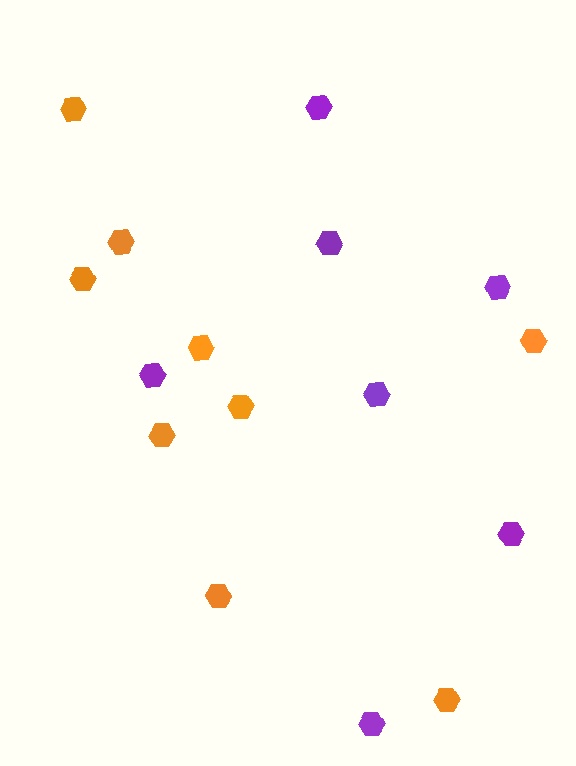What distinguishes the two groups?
There are 2 groups: one group of orange hexagons (9) and one group of purple hexagons (7).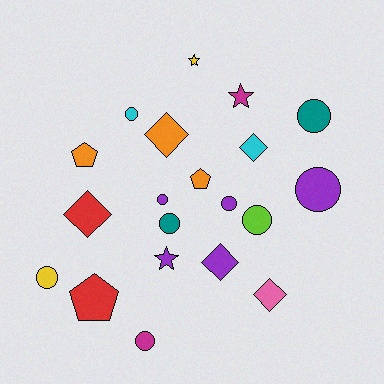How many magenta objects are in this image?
There are 2 magenta objects.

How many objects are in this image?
There are 20 objects.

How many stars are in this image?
There are 3 stars.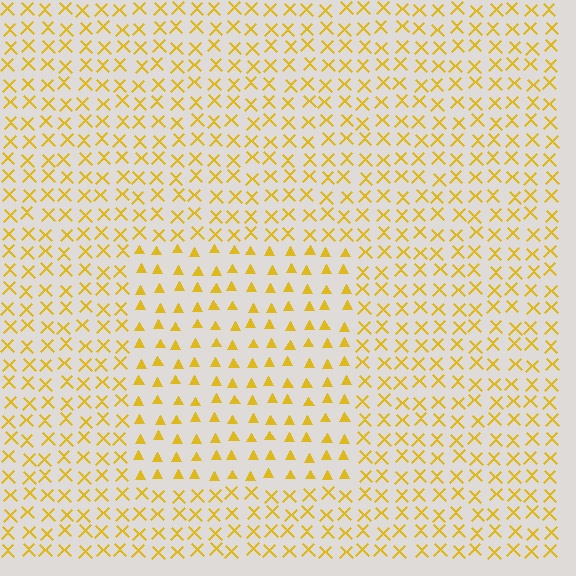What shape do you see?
I see a rectangle.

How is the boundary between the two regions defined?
The boundary is defined by a change in element shape: triangles inside vs. X marks outside. All elements share the same color and spacing.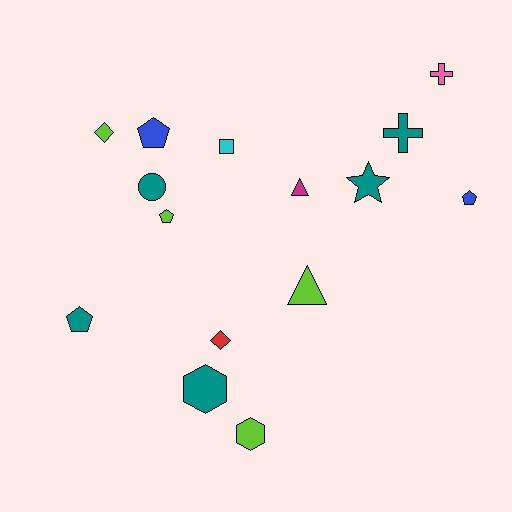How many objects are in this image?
There are 15 objects.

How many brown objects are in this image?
There are no brown objects.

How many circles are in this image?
There is 1 circle.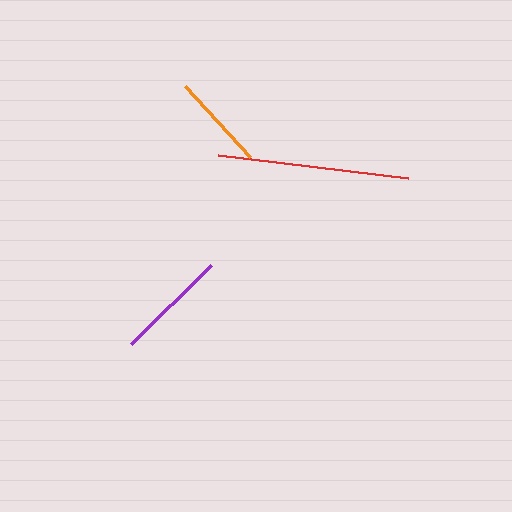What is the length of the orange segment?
The orange segment is approximately 96 pixels long.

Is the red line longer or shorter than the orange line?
The red line is longer than the orange line.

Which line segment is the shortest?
The orange line is the shortest at approximately 96 pixels.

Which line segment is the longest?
The red line is the longest at approximately 192 pixels.